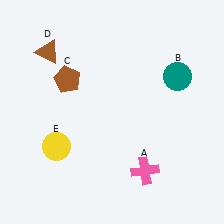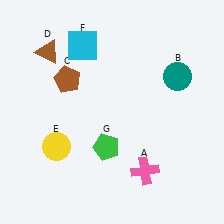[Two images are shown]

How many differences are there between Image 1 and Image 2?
There are 2 differences between the two images.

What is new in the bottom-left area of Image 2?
A green pentagon (G) was added in the bottom-left area of Image 2.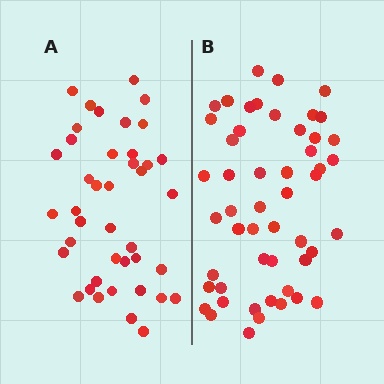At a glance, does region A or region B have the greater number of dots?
Region B (the right region) has more dots.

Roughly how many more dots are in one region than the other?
Region B has roughly 10 or so more dots than region A.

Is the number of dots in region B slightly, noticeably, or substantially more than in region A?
Region B has only slightly more — the two regions are fairly close. The ratio is roughly 1.2 to 1.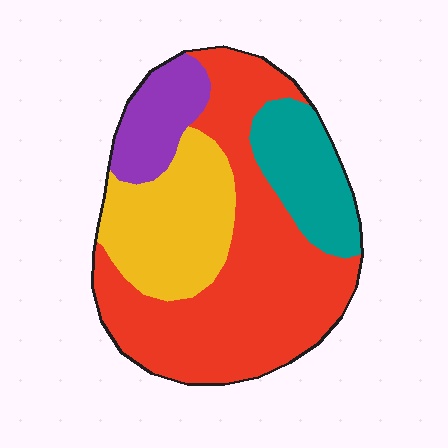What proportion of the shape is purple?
Purple takes up less than a quarter of the shape.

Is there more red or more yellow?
Red.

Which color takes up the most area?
Red, at roughly 50%.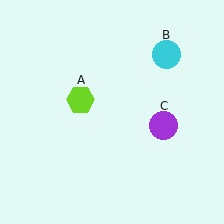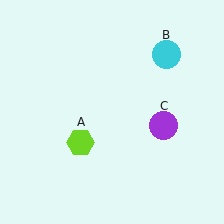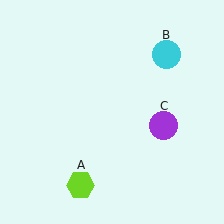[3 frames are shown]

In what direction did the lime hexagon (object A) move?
The lime hexagon (object A) moved down.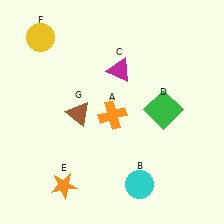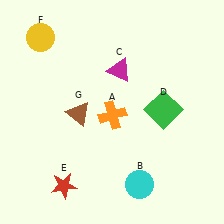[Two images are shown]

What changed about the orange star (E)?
In Image 1, E is orange. In Image 2, it changed to red.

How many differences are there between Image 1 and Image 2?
There is 1 difference between the two images.